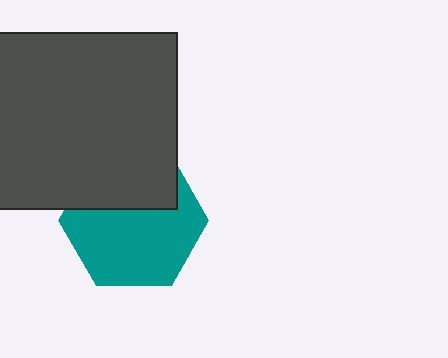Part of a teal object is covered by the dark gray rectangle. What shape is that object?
It is a hexagon.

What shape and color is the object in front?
The object in front is a dark gray rectangle.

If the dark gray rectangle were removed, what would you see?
You would see the complete teal hexagon.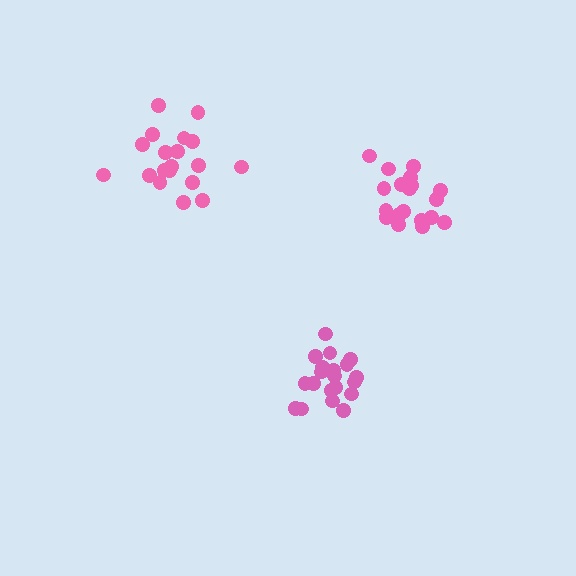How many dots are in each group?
Group 1: 20 dots, Group 2: 19 dots, Group 3: 19 dots (58 total).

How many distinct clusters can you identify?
There are 3 distinct clusters.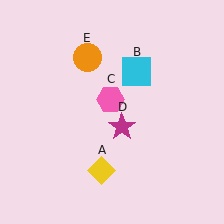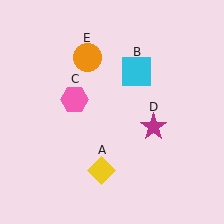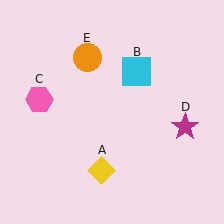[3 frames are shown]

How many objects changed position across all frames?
2 objects changed position: pink hexagon (object C), magenta star (object D).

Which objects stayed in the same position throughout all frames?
Yellow diamond (object A) and cyan square (object B) and orange circle (object E) remained stationary.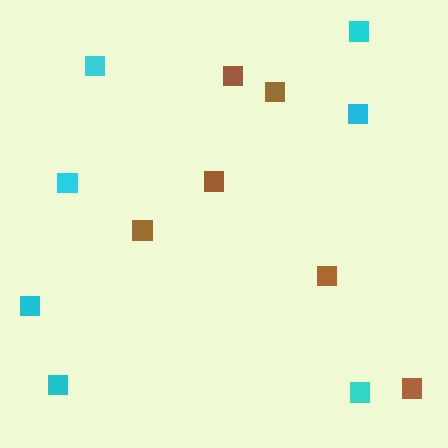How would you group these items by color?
There are 2 groups: one group of brown squares (6) and one group of cyan squares (7).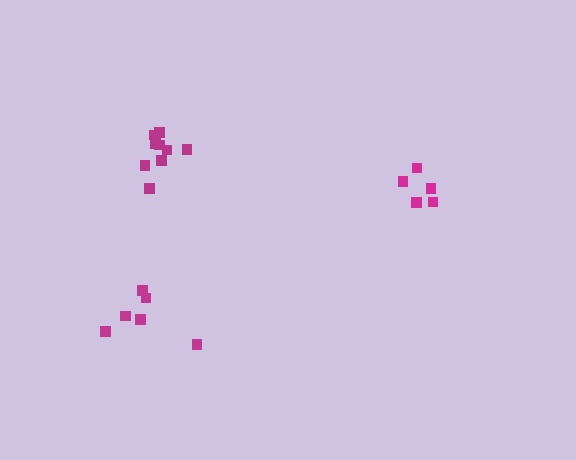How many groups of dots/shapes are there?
There are 3 groups.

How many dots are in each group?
Group 1: 5 dots, Group 2: 6 dots, Group 3: 9 dots (20 total).